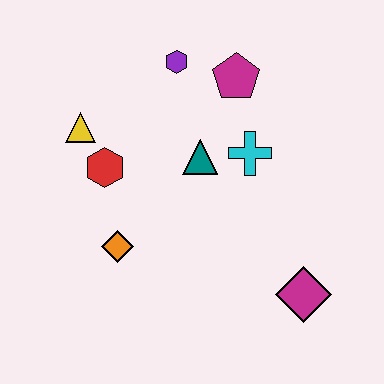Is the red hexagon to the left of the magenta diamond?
Yes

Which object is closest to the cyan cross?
The teal triangle is closest to the cyan cross.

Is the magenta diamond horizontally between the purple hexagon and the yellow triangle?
No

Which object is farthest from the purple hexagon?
The magenta diamond is farthest from the purple hexagon.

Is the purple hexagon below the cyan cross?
No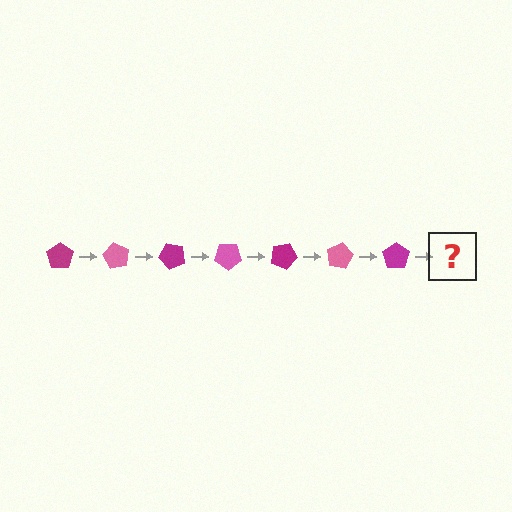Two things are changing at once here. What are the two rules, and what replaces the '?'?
The two rules are that it rotates 60 degrees each step and the color cycles through magenta and pink. The '?' should be a pink pentagon, rotated 420 degrees from the start.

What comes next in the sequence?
The next element should be a pink pentagon, rotated 420 degrees from the start.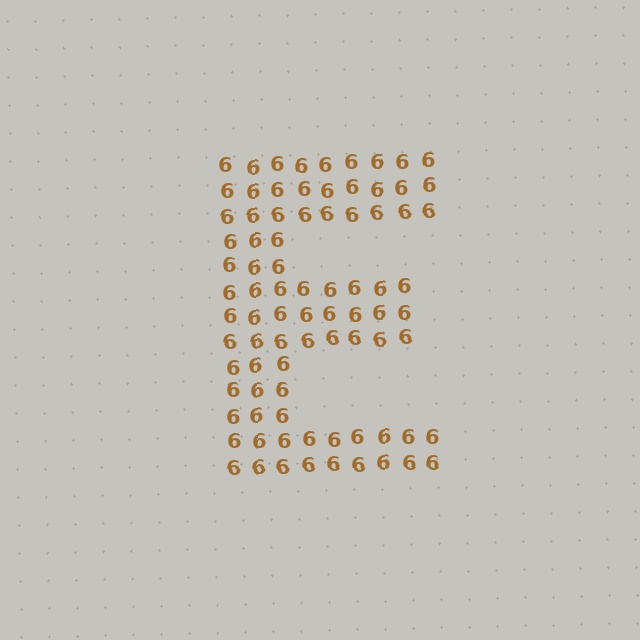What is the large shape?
The large shape is the letter E.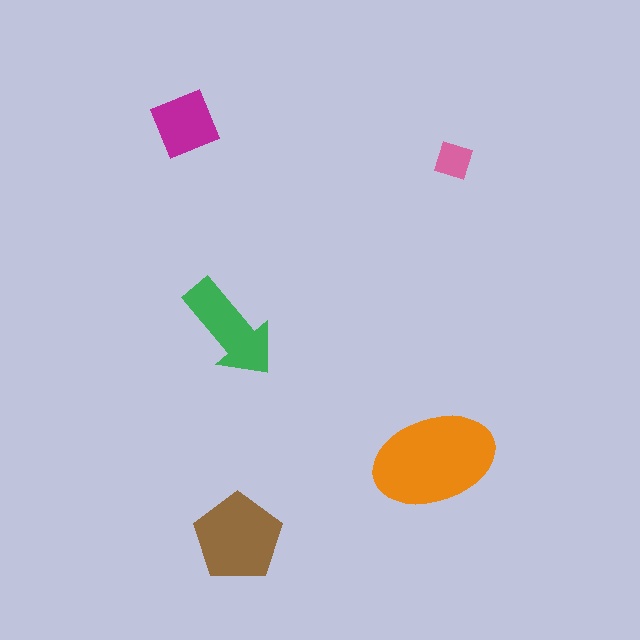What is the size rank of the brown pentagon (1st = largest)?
2nd.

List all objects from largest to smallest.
The orange ellipse, the brown pentagon, the green arrow, the magenta square, the pink diamond.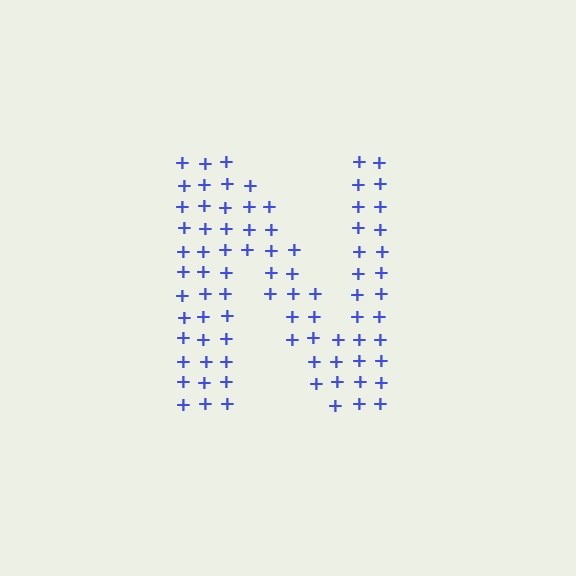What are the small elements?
The small elements are plus signs.